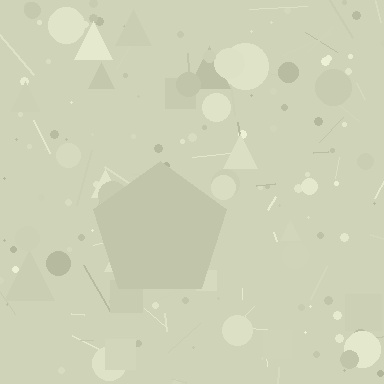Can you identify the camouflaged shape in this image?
The camouflaged shape is a pentagon.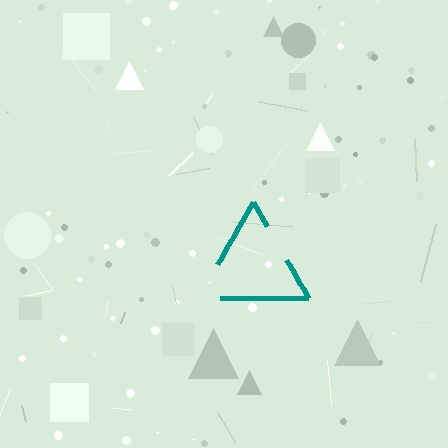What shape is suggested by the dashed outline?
The dashed outline suggests a triangle.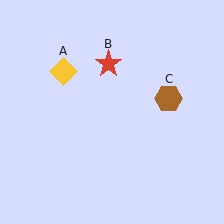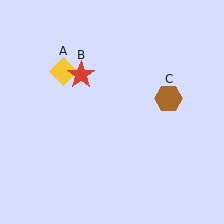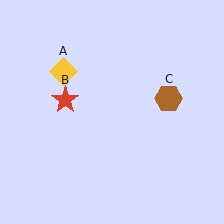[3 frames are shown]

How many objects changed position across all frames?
1 object changed position: red star (object B).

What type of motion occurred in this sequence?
The red star (object B) rotated counterclockwise around the center of the scene.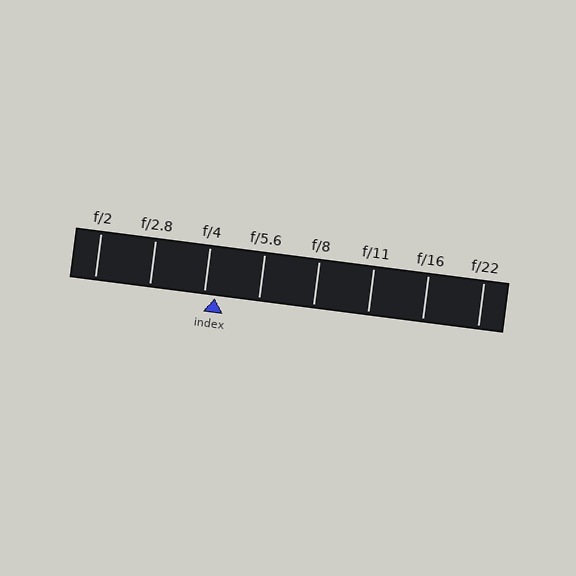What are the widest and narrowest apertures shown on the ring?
The widest aperture shown is f/2 and the narrowest is f/22.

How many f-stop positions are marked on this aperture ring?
There are 8 f-stop positions marked.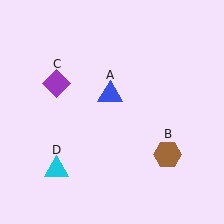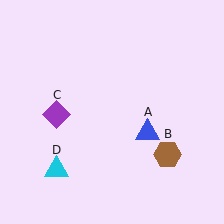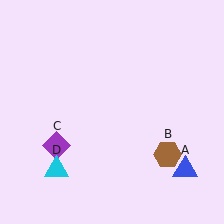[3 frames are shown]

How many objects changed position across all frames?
2 objects changed position: blue triangle (object A), purple diamond (object C).